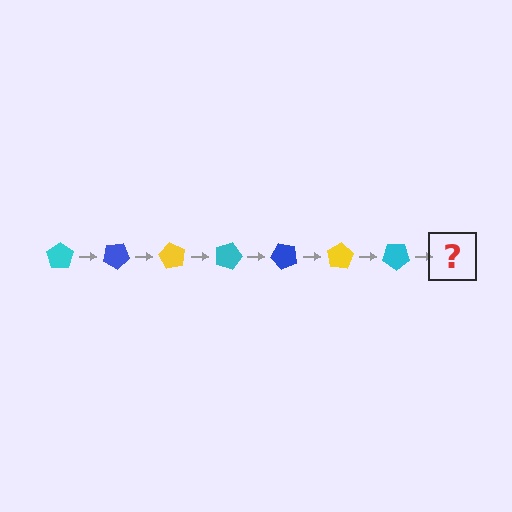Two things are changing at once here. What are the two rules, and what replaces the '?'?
The two rules are that it rotates 30 degrees each step and the color cycles through cyan, blue, and yellow. The '?' should be a blue pentagon, rotated 210 degrees from the start.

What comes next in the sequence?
The next element should be a blue pentagon, rotated 210 degrees from the start.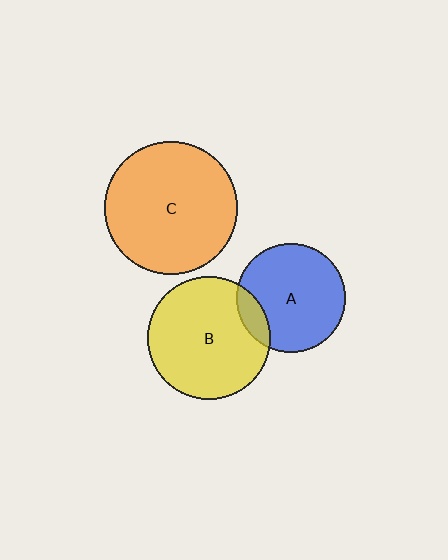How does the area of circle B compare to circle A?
Approximately 1.3 times.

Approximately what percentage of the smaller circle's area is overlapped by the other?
Approximately 15%.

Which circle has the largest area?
Circle C (orange).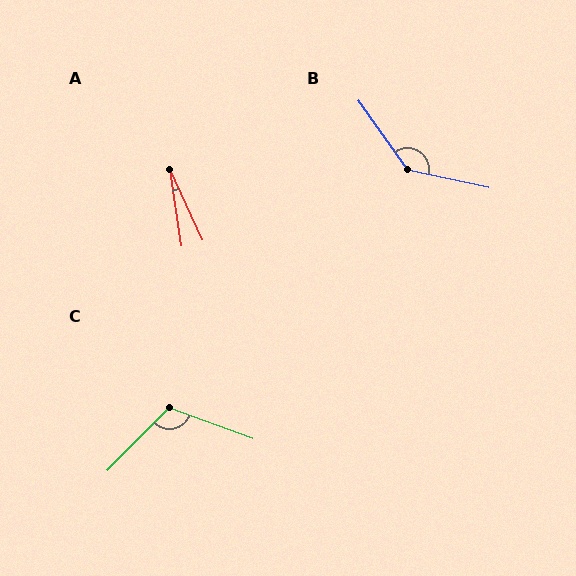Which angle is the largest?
B, at approximately 137 degrees.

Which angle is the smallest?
A, at approximately 16 degrees.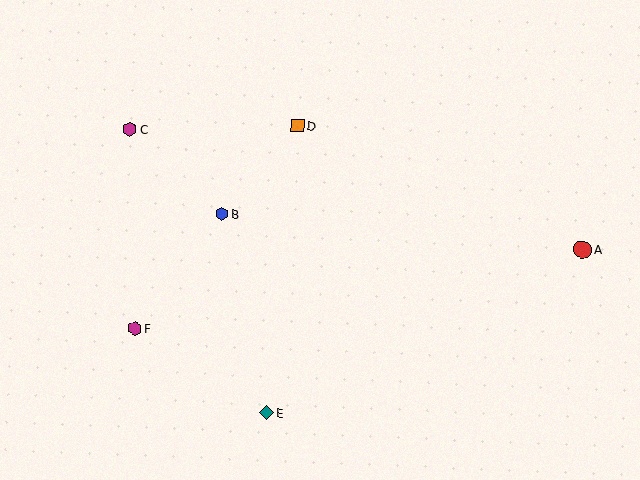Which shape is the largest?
The red circle (labeled A) is the largest.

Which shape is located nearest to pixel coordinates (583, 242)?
The red circle (labeled A) at (582, 250) is nearest to that location.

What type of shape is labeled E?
Shape E is a teal diamond.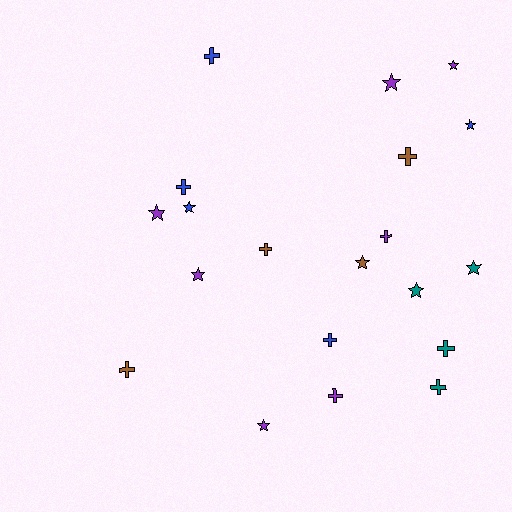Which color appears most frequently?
Purple, with 7 objects.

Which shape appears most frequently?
Star, with 10 objects.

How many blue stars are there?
There are 2 blue stars.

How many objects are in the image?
There are 20 objects.